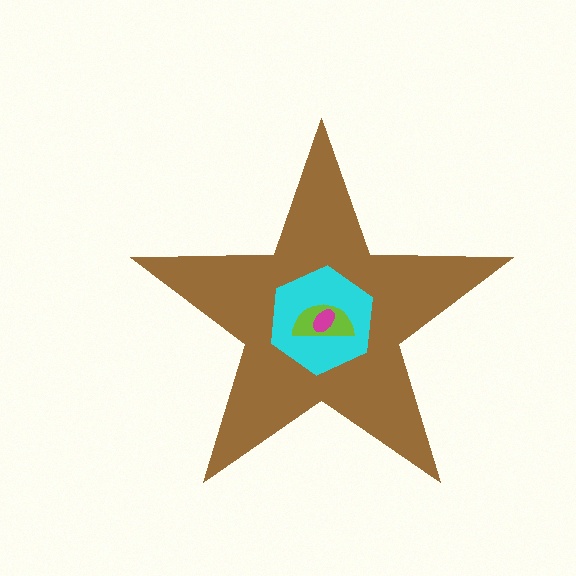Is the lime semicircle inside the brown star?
Yes.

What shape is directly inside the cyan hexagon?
The lime semicircle.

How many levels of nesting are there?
4.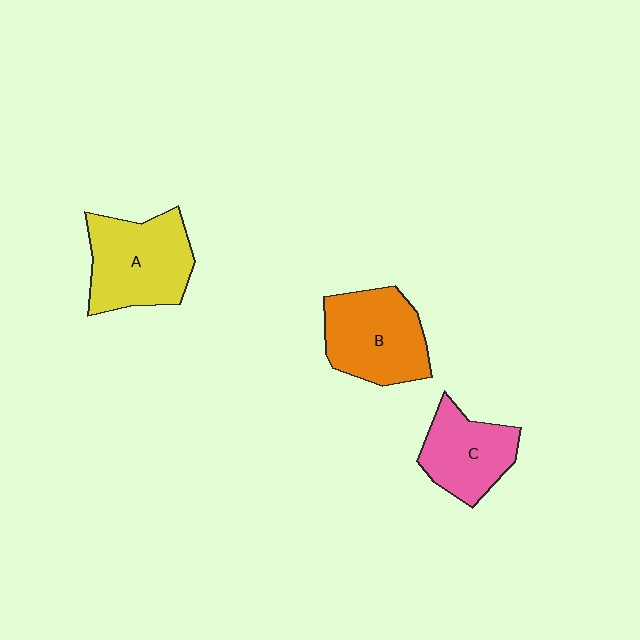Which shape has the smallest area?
Shape C (pink).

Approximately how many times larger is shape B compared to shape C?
Approximately 1.3 times.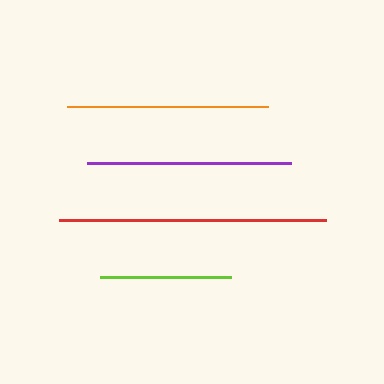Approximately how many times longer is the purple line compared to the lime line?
The purple line is approximately 1.6 times the length of the lime line.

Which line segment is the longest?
The red line is the longest at approximately 267 pixels.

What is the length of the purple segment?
The purple segment is approximately 204 pixels long.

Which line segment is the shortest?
The lime line is the shortest at approximately 131 pixels.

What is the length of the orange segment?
The orange segment is approximately 201 pixels long.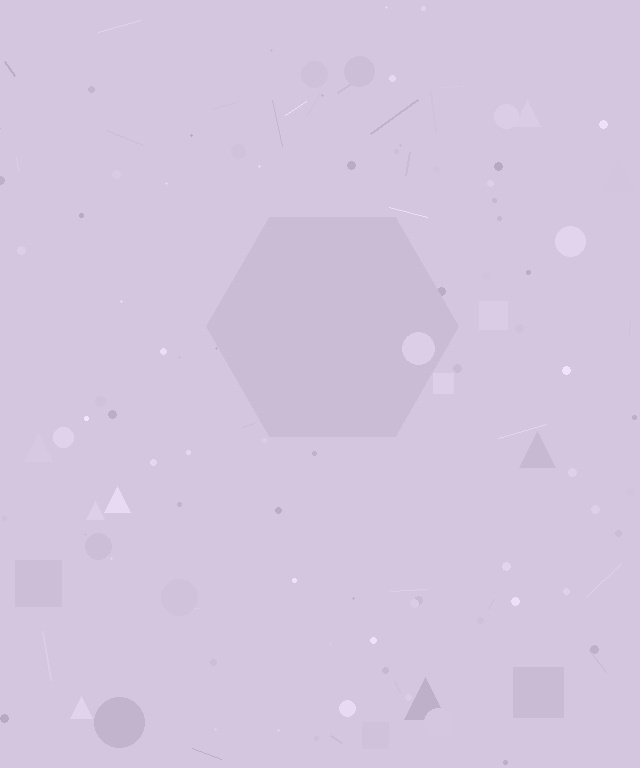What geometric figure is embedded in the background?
A hexagon is embedded in the background.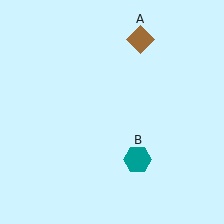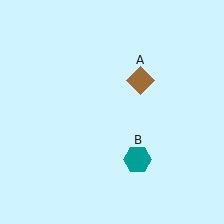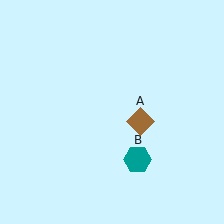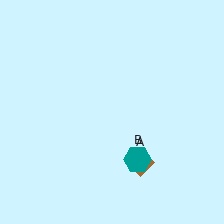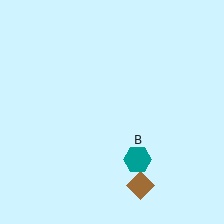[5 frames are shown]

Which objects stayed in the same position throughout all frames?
Teal hexagon (object B) remained stationary.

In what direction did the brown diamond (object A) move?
The brown diamond (object A) moved down.